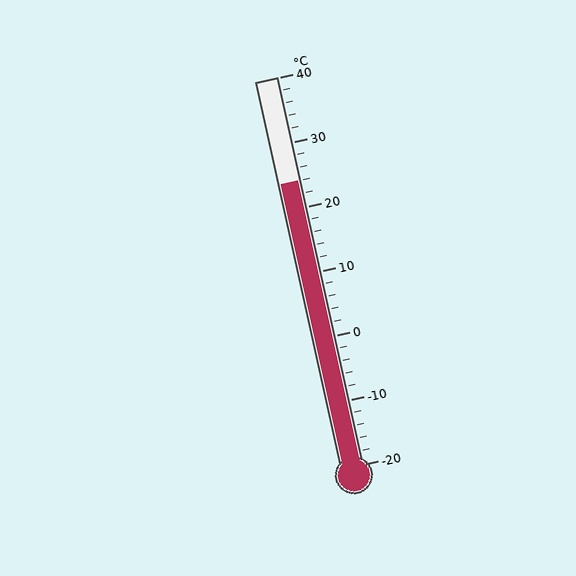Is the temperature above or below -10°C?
The temperature is above -10°C.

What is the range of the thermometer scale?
The thermometer scale ranges from -20°C to 40°C.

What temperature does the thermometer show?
The thermometer shows approximately 24°C.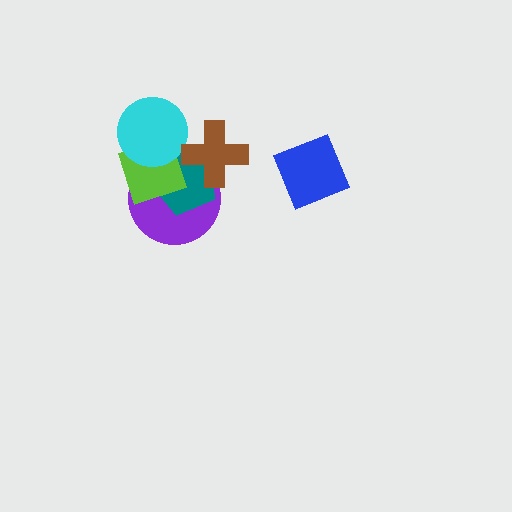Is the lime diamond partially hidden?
Yes, it is partially covered by another shape.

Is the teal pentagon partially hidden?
Yes, it is partially covered by another shape.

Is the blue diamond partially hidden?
No, no other shape covers it.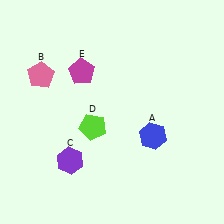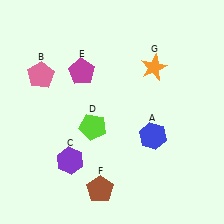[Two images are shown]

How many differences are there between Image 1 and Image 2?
There are 2 differences between the two images.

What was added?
A brown pentagon (F), an orange star (G) were added in Image 2.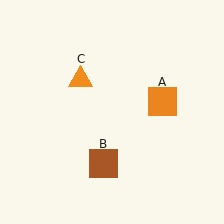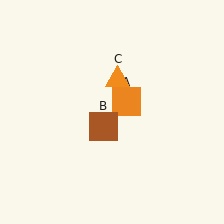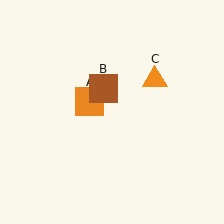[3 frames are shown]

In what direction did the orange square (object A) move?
The orange square (object A) moved left.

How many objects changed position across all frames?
3 objects changed position: orange square (object A), brown square (object B), orange triangle (object C).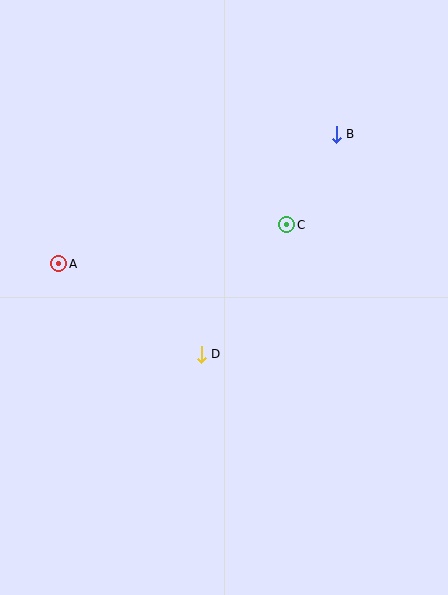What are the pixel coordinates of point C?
Point C is at (287, 225).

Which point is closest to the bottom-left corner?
Point D is closest to the bottom-left corner.